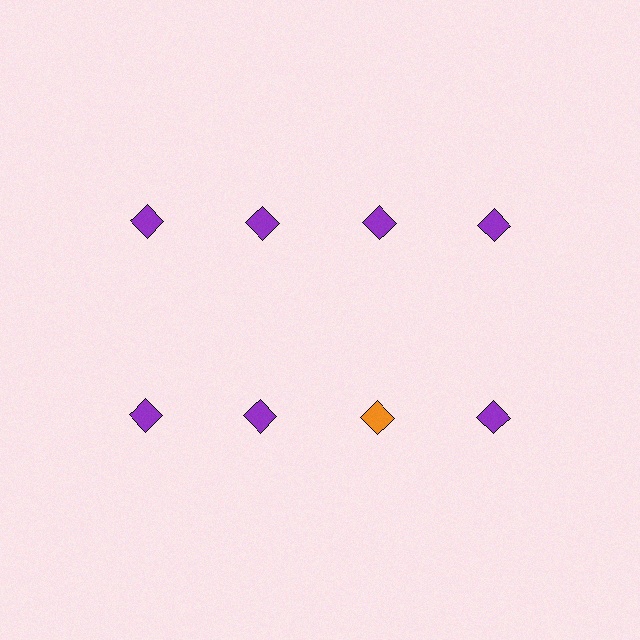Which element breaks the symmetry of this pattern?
The orange diamond in the second row, center column breaks the symmetry. All other shapes are purple diamonds.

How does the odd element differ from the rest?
It has a different color: orange instead of purple.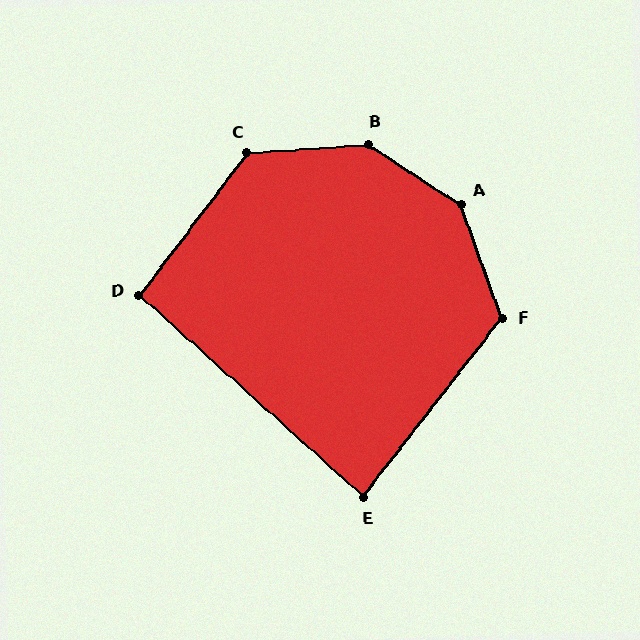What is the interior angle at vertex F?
Approximately 122 degrees (obtuse).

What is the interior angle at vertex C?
Approximately 131 degrees (obtuse).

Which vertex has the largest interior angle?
A, at approximately 143 degrees.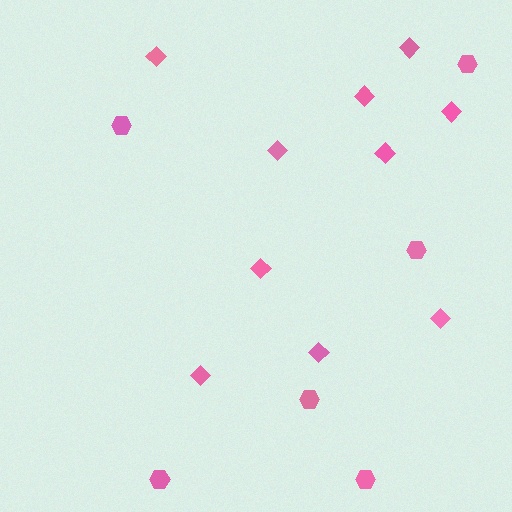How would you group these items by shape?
There are 2 groups: one group of hexagons (6) and one group of diamonds (10).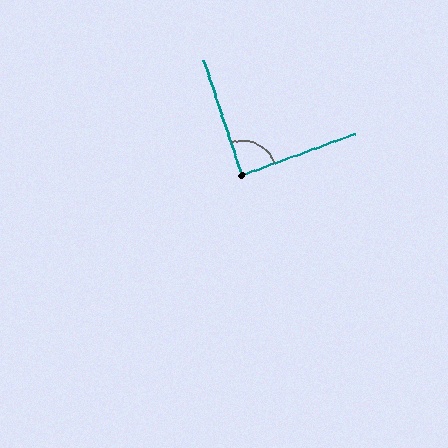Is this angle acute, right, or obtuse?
It is approximately a right angle.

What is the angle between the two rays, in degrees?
Approximately 89 degrees.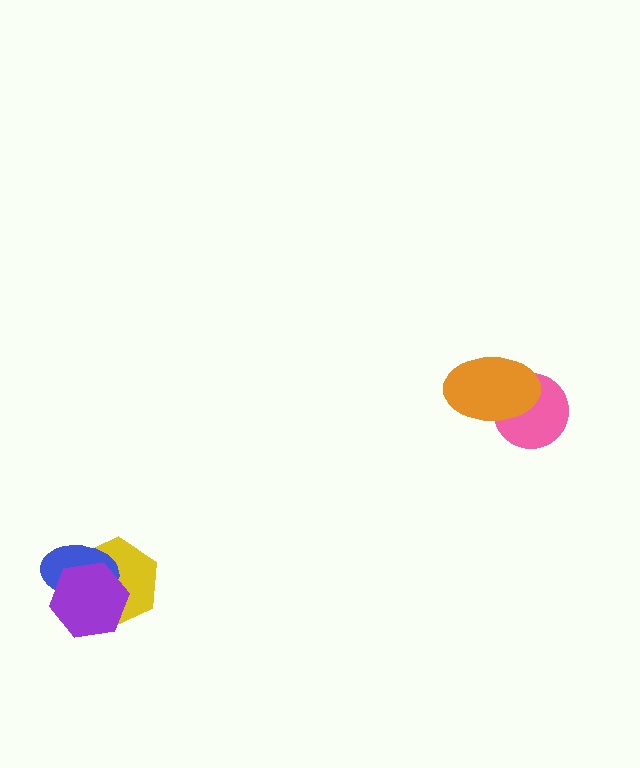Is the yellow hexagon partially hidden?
Yes, it is partially covered by another shape.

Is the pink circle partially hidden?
Yes, it is partially covered by another shape.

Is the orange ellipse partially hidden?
No, no other shape covers it.